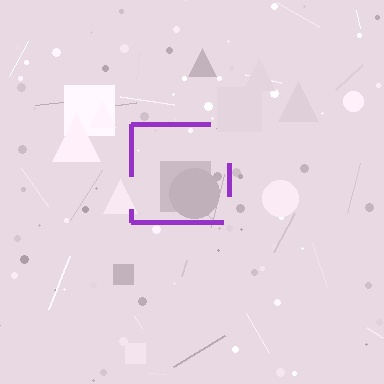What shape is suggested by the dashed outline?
The dashed outline suggests a square.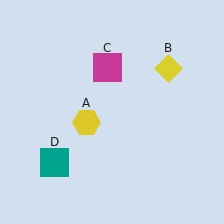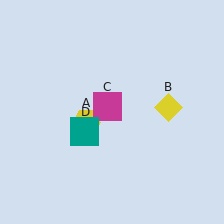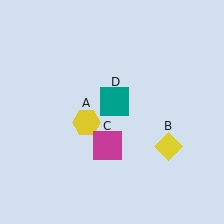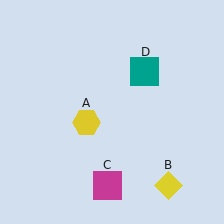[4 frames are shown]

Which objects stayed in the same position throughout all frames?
Yellow hexagon (object A) remained stationary.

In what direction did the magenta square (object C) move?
The magenta square (object C) moved down.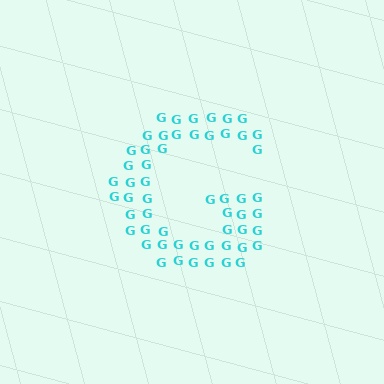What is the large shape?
The large shape is the letter G.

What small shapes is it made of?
It is made of small letter G's.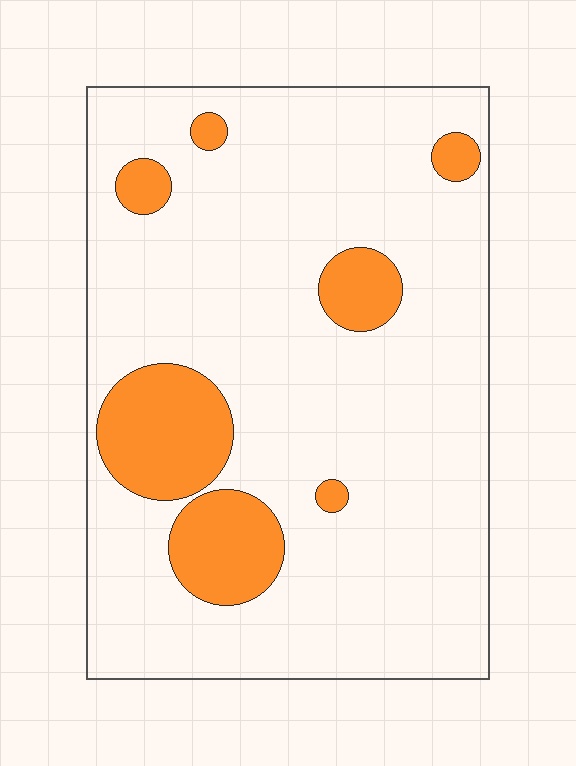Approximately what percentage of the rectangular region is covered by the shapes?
Approximately 15%.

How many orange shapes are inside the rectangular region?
7.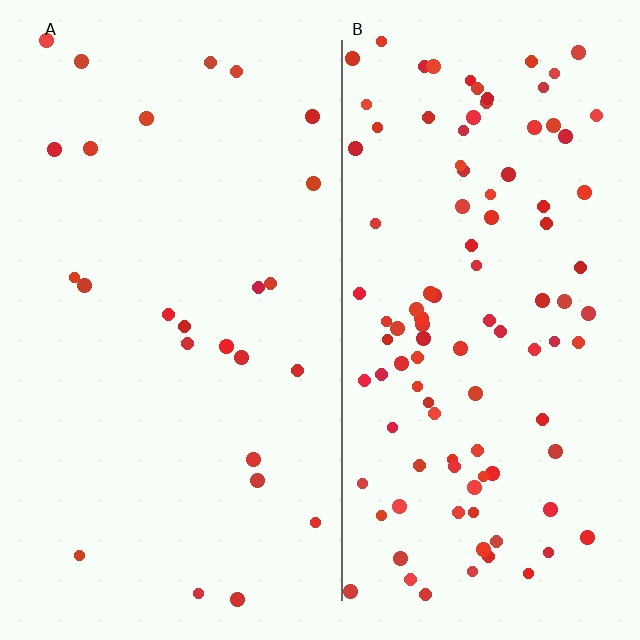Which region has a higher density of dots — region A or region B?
B (the right).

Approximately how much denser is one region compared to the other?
Approximately 4.2× — region B over region A.